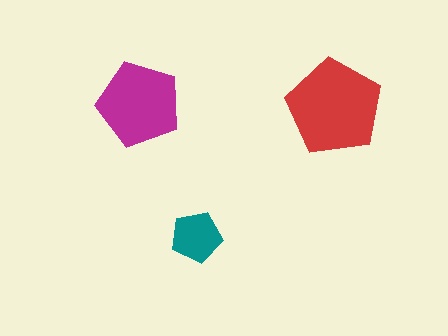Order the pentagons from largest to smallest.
the red one, the magenta one, the teal one.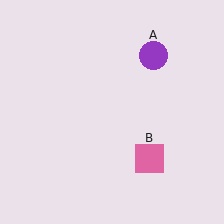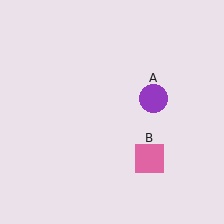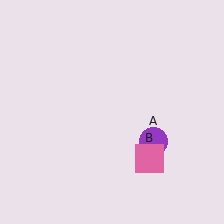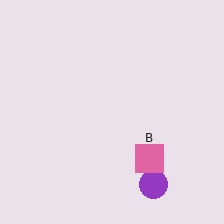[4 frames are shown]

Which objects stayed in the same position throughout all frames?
Pink square (object B) remained stationary.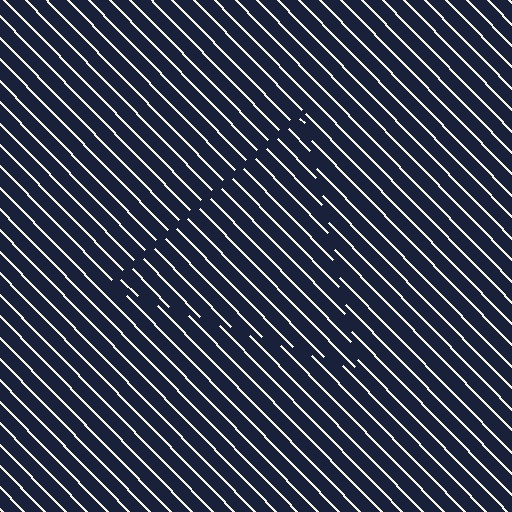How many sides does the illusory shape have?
3 sides — the line-ends trace a triangle.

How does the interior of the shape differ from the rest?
The interior of the shape contains the same grating, shifted by half a period — the contour is defined by the phase discontinuity where line-ends from the inner and outer gratings abut.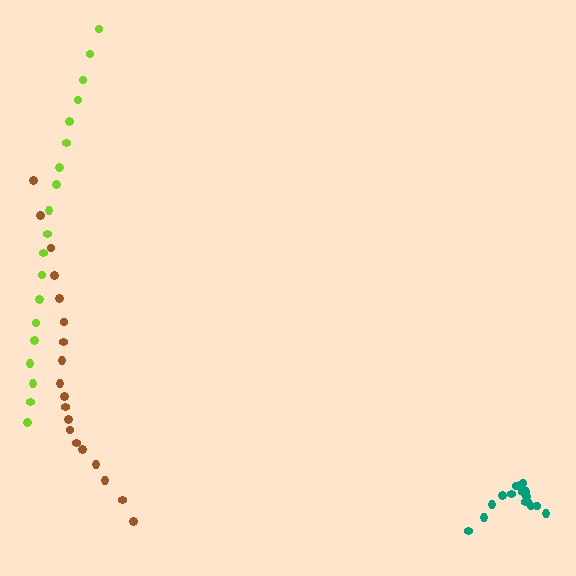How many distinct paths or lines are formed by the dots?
There are 3 distinct paths.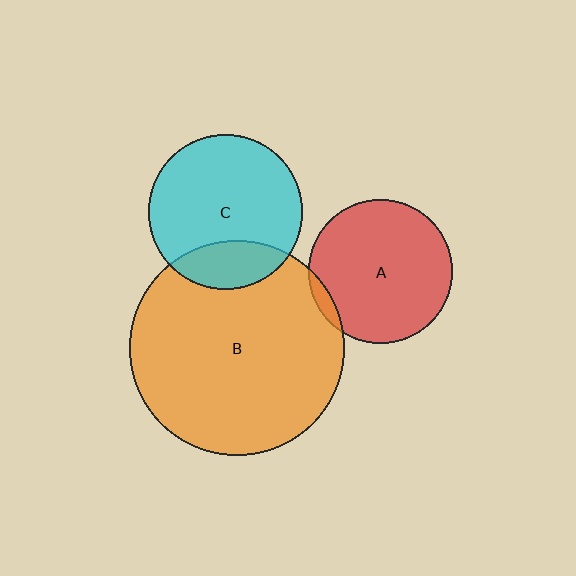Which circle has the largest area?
Circle B (orange).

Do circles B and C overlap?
Yes.